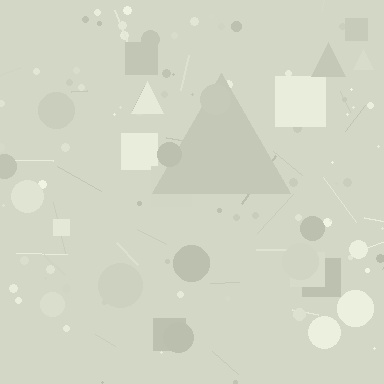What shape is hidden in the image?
A triangle is hidden in the image.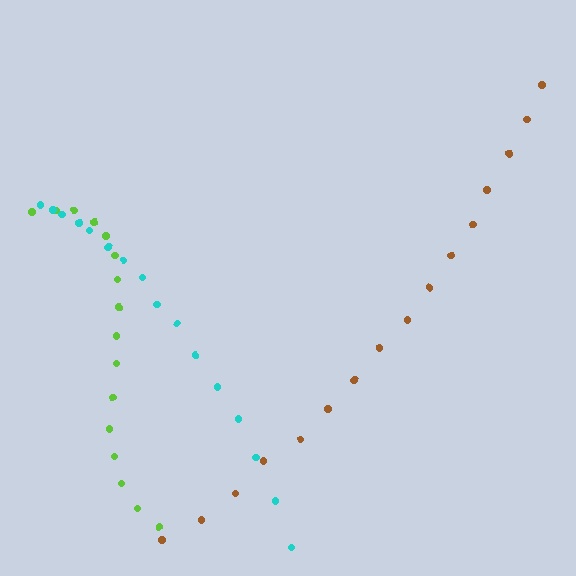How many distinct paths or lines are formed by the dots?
There are 3 distinct paths.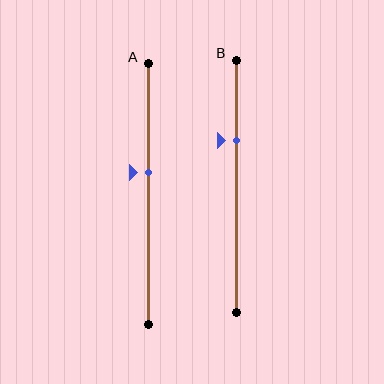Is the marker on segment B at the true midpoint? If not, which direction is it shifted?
No, the marker on segment B is shifted upward by about 18% of the segment length.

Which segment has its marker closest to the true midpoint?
Segment A has its marker closest to the true midpoint.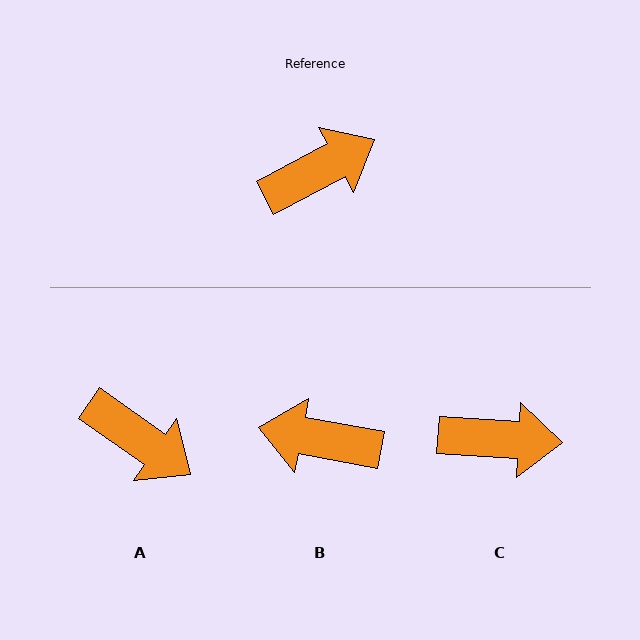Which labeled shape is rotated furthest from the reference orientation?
B, about 141 degrees away.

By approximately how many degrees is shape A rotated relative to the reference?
Approximately 63 degrees clockwise.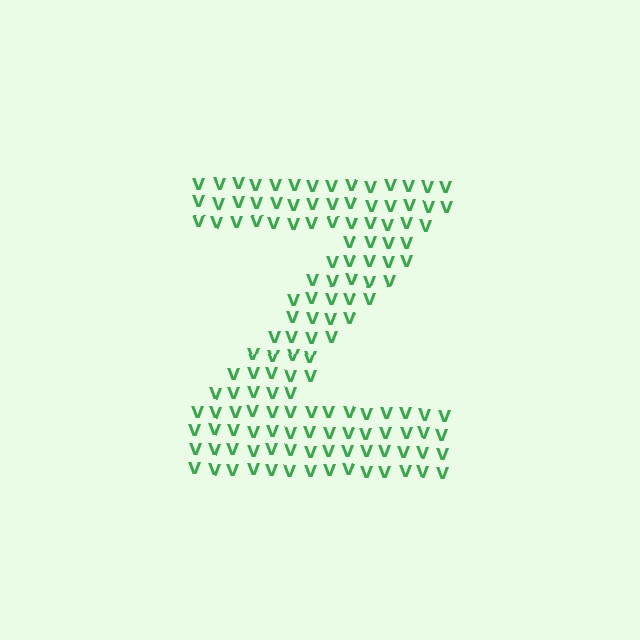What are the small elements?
The small elements are letter V's.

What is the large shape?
The large shape is the letter Z.